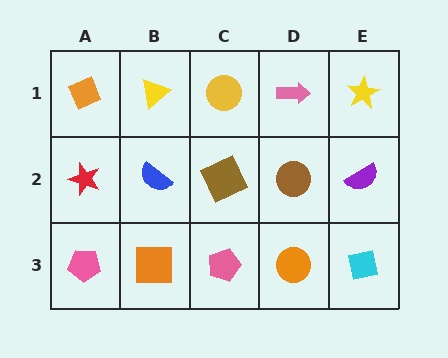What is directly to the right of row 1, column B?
A yellow circle.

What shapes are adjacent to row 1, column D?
A brown circle (row 2, column D), a yellow circle (row 1, column C), a yellow star (row 1, column E).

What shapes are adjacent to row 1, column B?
A blue semicircle (row 2, column B), an orange diamond (row 1, column A), a yellow circle (row 1, column C).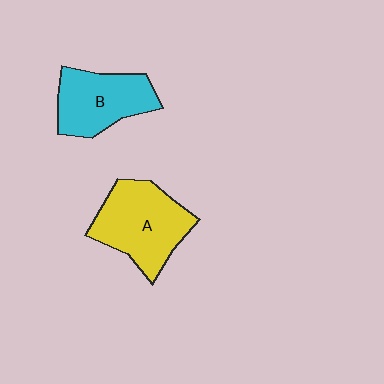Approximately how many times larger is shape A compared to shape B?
Approximately 1.2 times.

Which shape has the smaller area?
Shape B (cyan).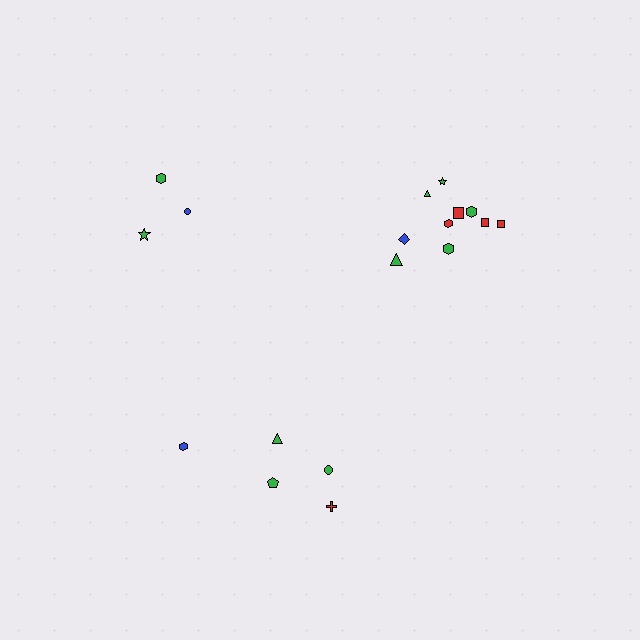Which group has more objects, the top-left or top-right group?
The top-right group.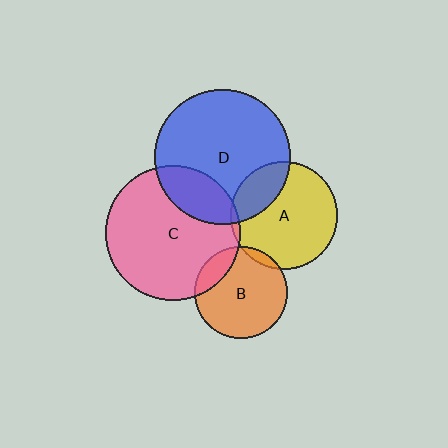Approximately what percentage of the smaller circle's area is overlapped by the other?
Approximately 5%.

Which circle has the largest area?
Circle D (blue).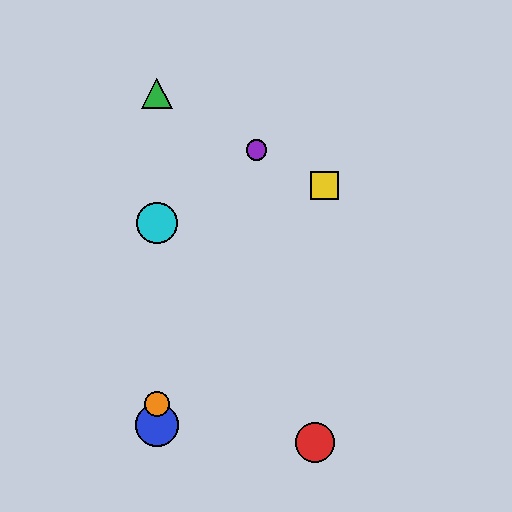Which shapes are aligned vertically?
The blue circle, the green triangle, the orange circle, the cyan circle are aligned vertically.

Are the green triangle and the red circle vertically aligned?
No, the green triangle is at x≈157 and the red circle is at x≈315.